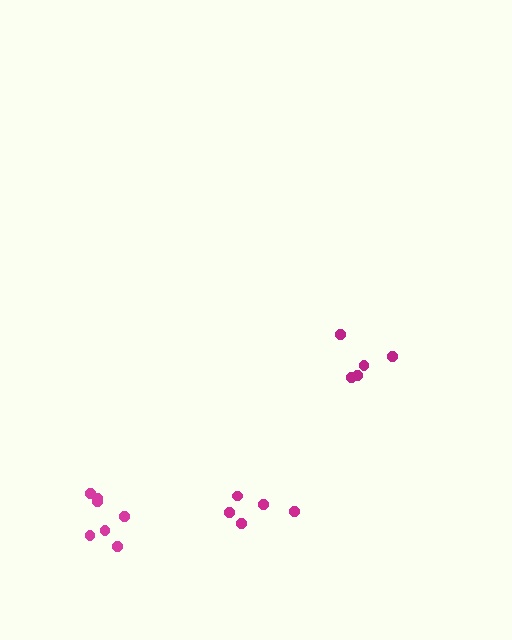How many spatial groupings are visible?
There are 3 spatial groupings.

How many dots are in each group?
Group 1: 5 dots, Group 2: 7 dots, Group 3: 5 dots (17 total).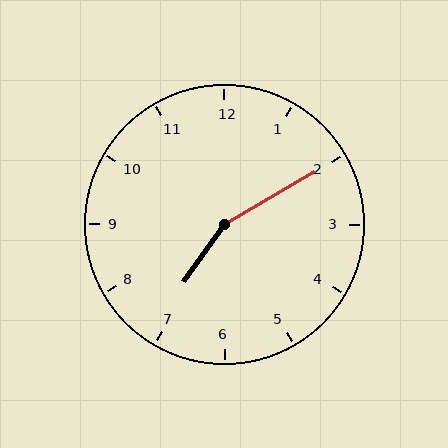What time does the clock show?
7:10.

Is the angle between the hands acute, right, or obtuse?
It is obtuse.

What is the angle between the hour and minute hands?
Approximately 155 degrees.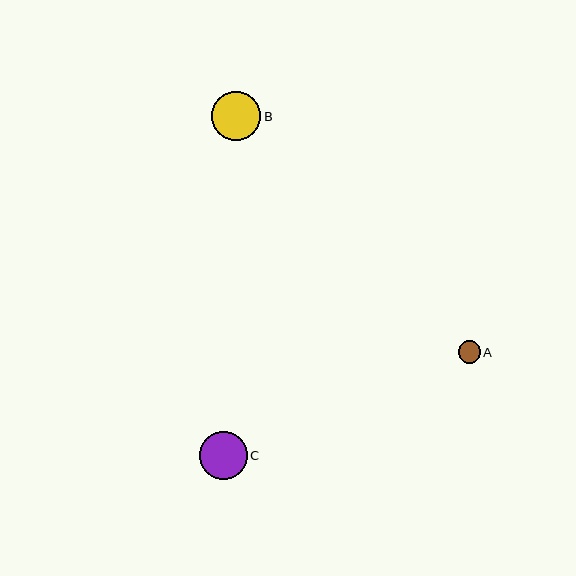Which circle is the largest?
Circle B is the largest with a size of approximately 49 pixels.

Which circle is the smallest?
Circle A is the smallest with a size of approximately 22 pixels.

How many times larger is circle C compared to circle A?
Circle C is approximately 2.1 times the size of circle A.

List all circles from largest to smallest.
From largest to smallest: B, C, A.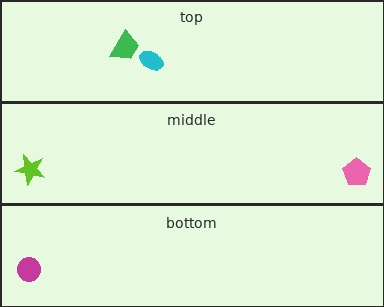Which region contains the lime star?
The middle region.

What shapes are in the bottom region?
The magenta circle.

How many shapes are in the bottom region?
1.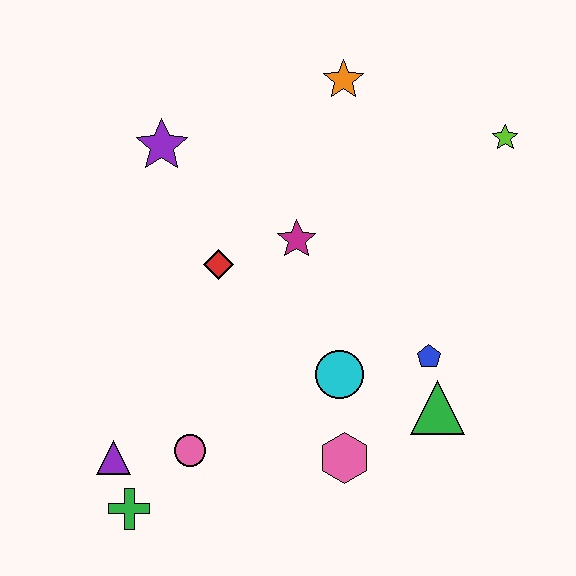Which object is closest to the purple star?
The red diamond is closest to the purple star.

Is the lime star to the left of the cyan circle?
No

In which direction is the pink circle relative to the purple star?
The pink circle is below the purple star.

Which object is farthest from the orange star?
The green cross is farthest from the orange star.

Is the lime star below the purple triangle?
No